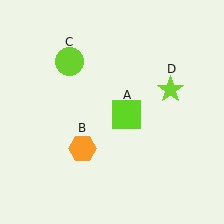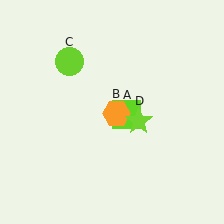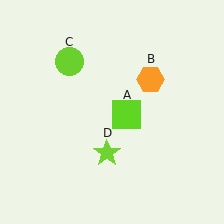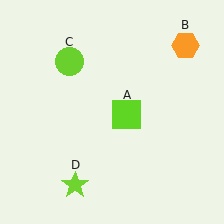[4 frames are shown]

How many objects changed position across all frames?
2 objects changed position: orange hexagon (object B), lime star (object D).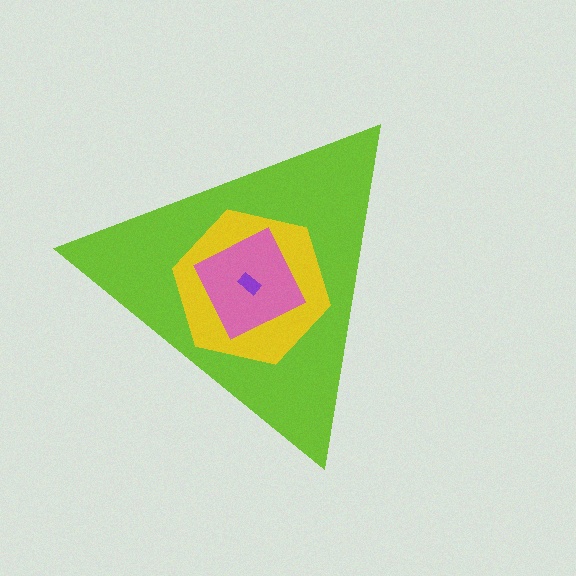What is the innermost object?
The purple rectangle.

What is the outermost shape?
The lime triangle.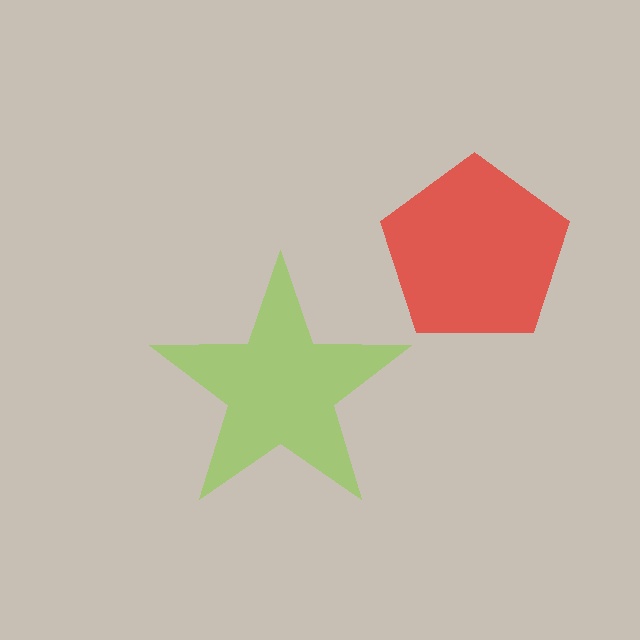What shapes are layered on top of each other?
The layered shapes are: a red pentagon, a lime star.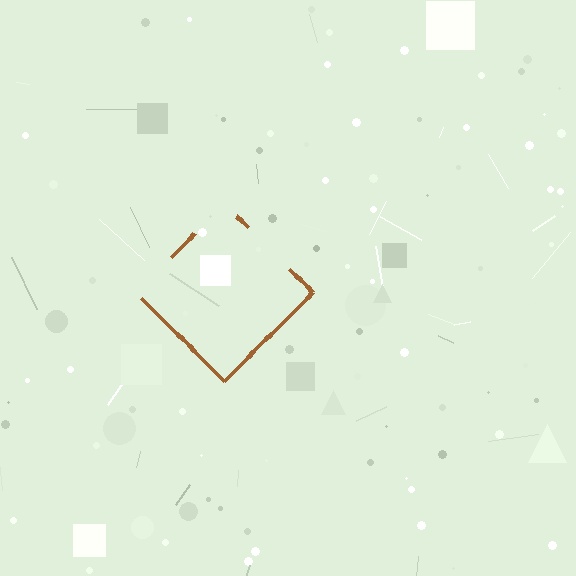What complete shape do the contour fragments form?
The contour fragments form a diamond.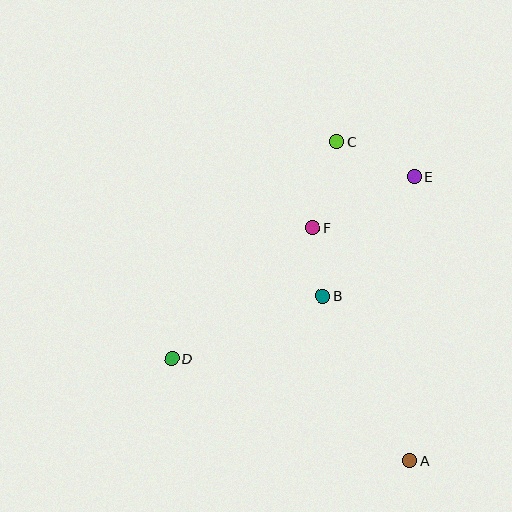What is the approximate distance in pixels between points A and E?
The distance between A and E is approximately 284 pixels.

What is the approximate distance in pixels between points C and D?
The distance between C and D is approximately 273 pixels.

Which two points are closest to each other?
Points B and F are closest to each other.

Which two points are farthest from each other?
Points A and C are farthest from each other.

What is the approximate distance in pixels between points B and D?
The distance between B and D is approximately 164 pixels.